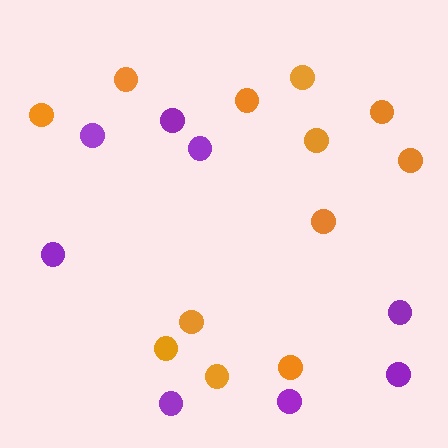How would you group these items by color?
There are 2 groups: one group of purple circles (8) and one group of orange circles (12).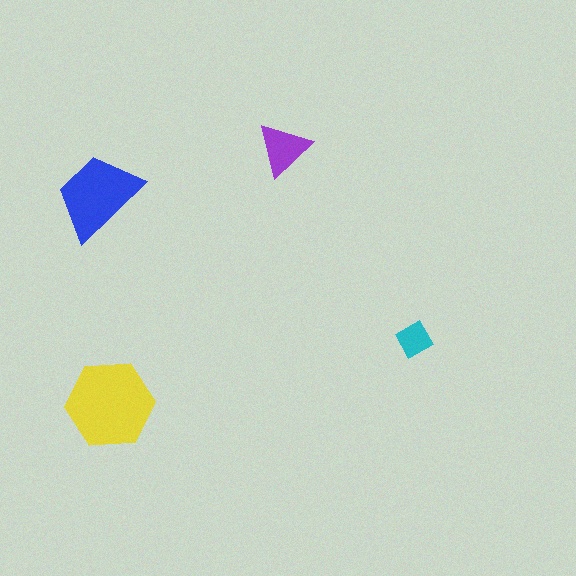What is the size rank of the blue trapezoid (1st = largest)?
2nd.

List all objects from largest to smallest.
The yellow hexagon, the blue trapezoid, the purple triangle, the cyan square.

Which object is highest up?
The purple triangle is topmost.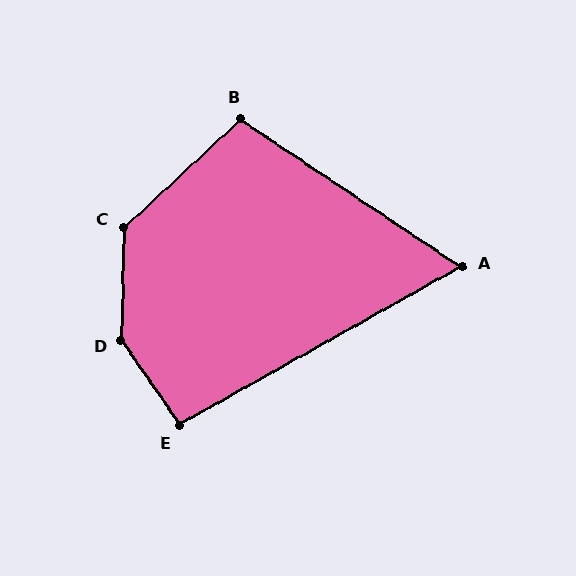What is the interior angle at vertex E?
Approximately 95 degrees (obtuse).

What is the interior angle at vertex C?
Approximately 134 degrees (obtuse).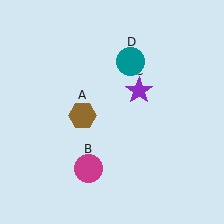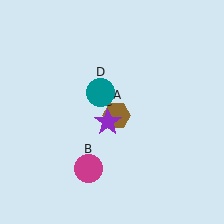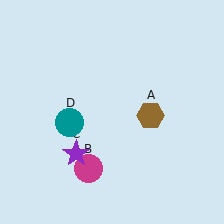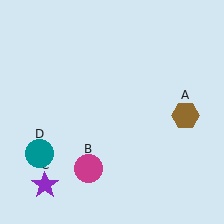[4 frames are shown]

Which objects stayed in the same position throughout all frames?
Magenta circle (object B) remained stationary.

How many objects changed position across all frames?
3 objects changed position: brown hexagon (object A), purple star (object C), teal circle (object D).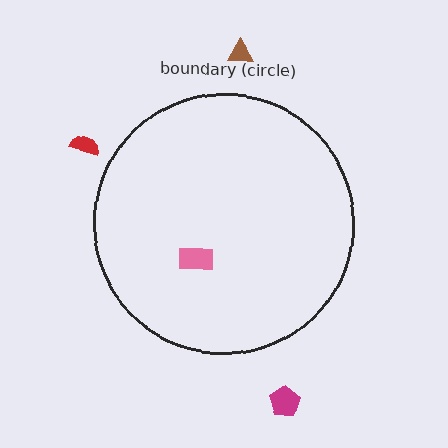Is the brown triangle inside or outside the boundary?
Outside.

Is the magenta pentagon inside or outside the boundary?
Outside.